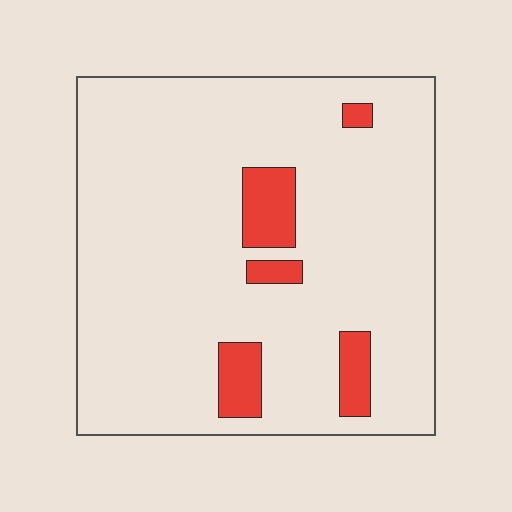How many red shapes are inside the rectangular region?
5.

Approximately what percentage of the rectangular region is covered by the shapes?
Approximately 10%.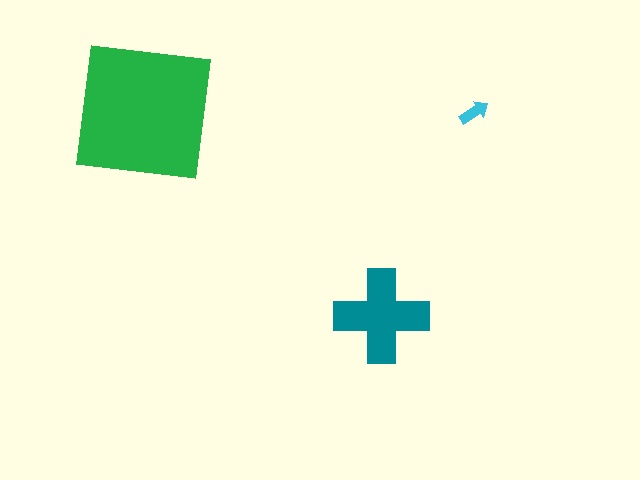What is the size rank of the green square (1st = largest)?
1st.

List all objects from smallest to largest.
The cyan arrow, the teal cross, the green square.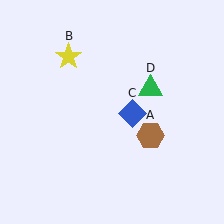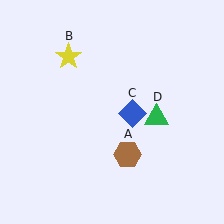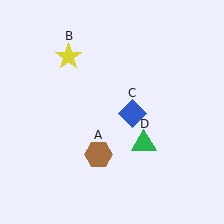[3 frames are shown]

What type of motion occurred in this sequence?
The brown hexagon (object A), green triangle (object D) rotated clockwise around the center of the scene.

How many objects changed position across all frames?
2 objects changed position: brown hexagon (object A), green triangle (object D).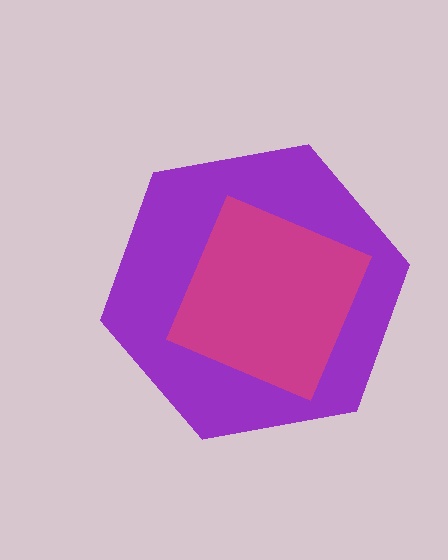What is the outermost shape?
The purple hexagon.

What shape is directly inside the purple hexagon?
The magenta square.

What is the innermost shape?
The magenta square.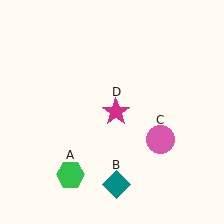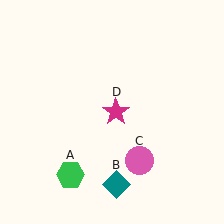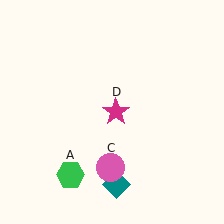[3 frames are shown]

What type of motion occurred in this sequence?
The pink circle (object C) rotated clockwise around the center of the scene.